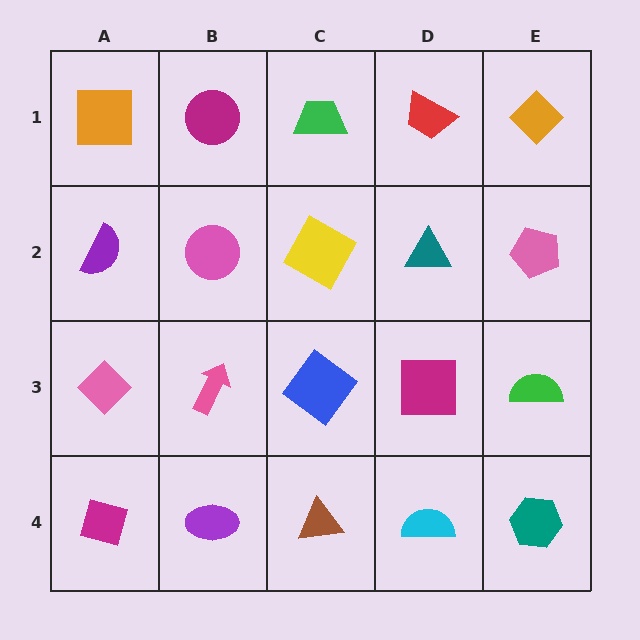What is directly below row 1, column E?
A pink pentagon.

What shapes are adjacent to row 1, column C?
A yellow square (row 2, column C), a magenta circle (row 1, column B), a red trapezoid (row 1, column D).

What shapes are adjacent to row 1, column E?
A pink pentagon (row 2, column E), a red trapezoid (row 1, column D).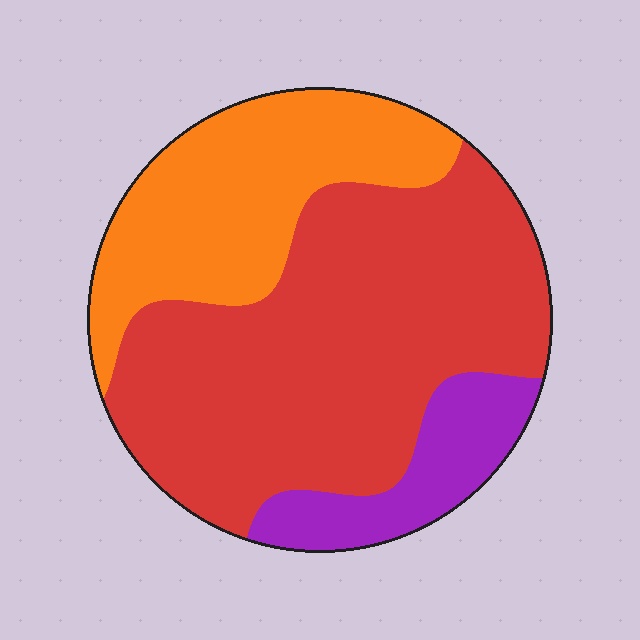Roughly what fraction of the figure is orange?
Orange takes up between a sixth and a third of the figure.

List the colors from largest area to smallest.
From largest to smallest: red, orange, purple.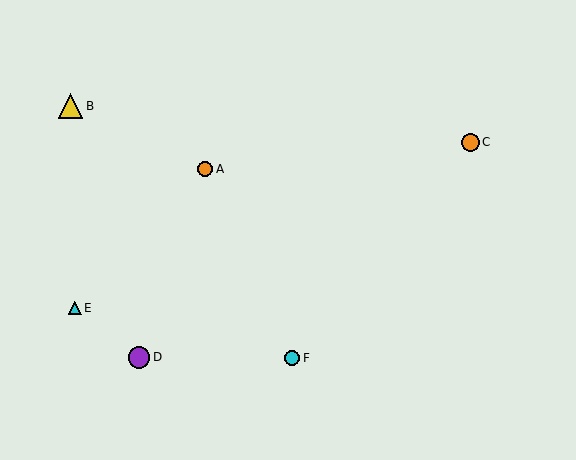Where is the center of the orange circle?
The center of the orange circle is at (205, 169).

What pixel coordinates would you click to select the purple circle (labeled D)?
Click at (139, 357) to select the purple circle D.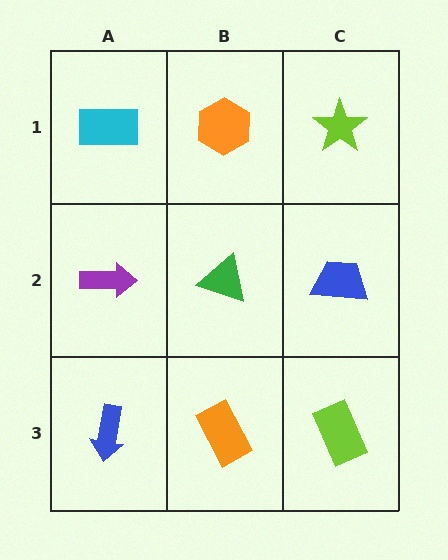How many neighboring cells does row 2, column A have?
3.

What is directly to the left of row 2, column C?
A green triangle.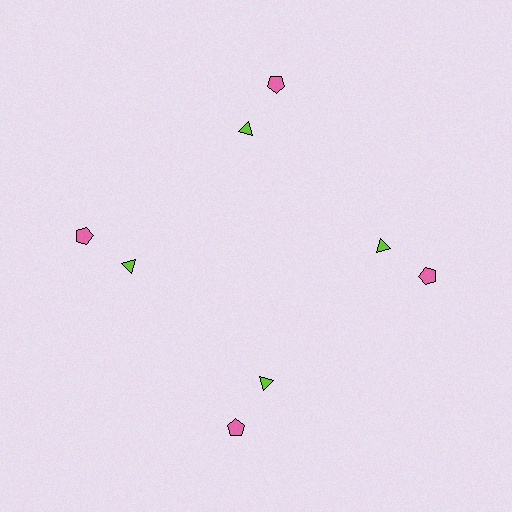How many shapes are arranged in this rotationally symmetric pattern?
There are 8 shapes, arranged in 4 groups of 2.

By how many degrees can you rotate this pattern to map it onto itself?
The pattern maps onto itself every 90 degrees of rotation.